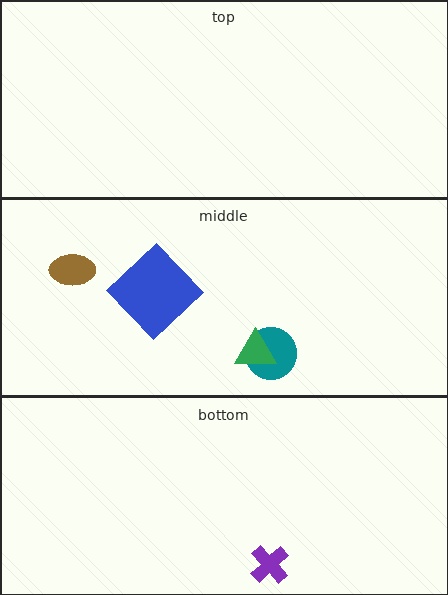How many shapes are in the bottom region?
1.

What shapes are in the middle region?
The blue diamond, the teal circle, the brown ellipse, the green triangle.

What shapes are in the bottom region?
The purple cross.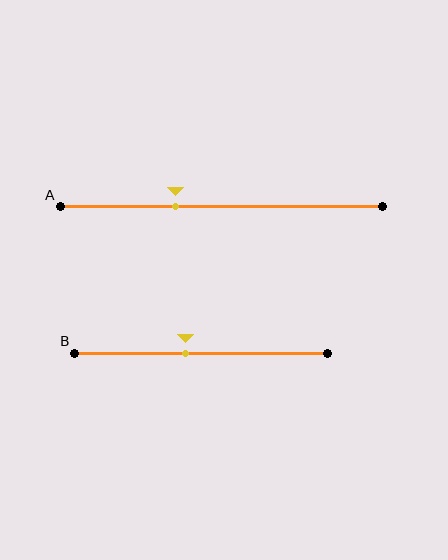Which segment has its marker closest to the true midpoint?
Segment B has its marker closest to the true midpoint.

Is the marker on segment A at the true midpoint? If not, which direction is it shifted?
No, the marker on segment A is shifted to the left by about 14% of the segment length.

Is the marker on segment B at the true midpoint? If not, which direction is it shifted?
No, the marker on segment B is shifted to the left by about 6% of the segment length.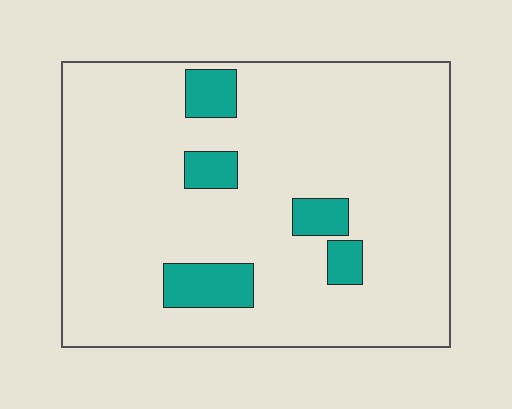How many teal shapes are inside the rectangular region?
5.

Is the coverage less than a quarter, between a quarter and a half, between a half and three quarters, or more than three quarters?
Less than a quarter.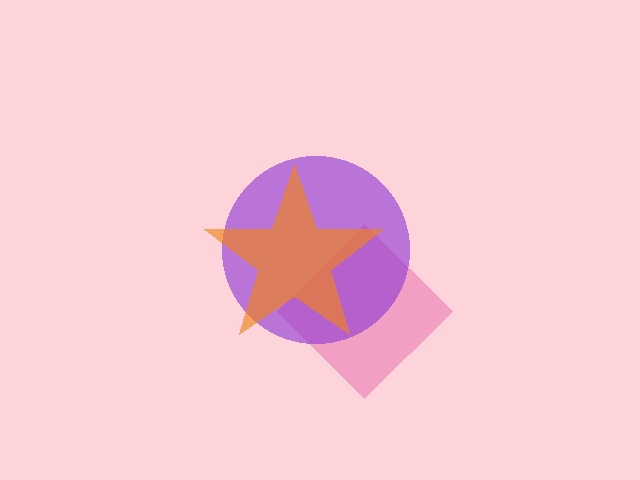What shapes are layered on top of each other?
The layered shapes are: a pink diamond, a purple circle, an orange star.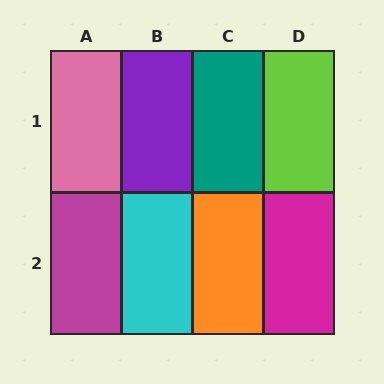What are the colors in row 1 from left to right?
Pink, purple, teal, lime.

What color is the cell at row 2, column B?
Cyan.